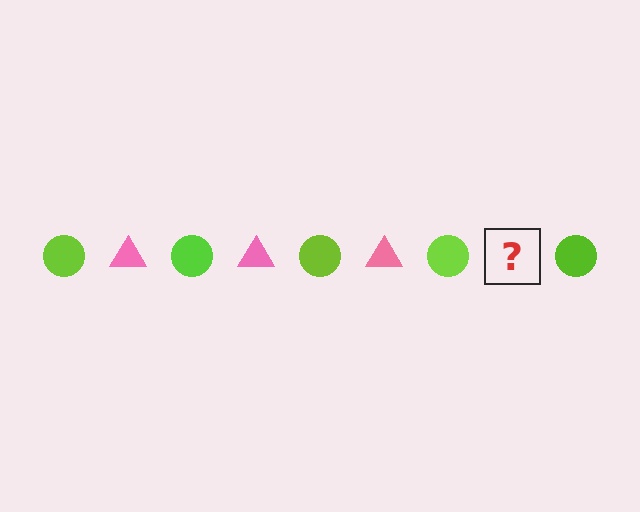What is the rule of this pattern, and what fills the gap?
The rule is that the pattern alternates between lime circle and pink triangle. The gap should be filled with a pink triangle.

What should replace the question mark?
The question mark should be replaced with a pink triangle.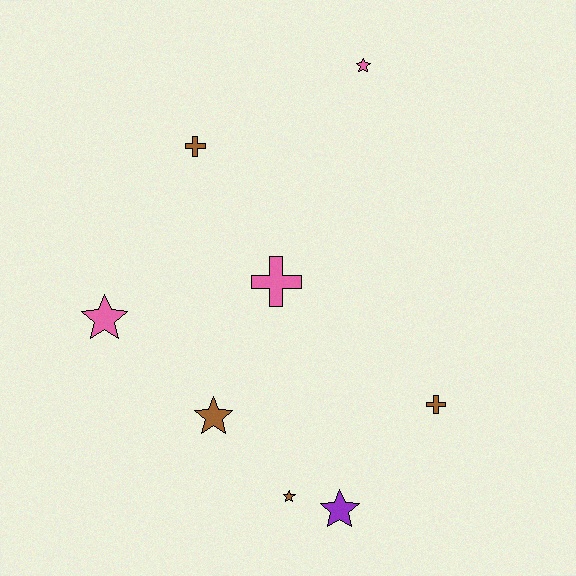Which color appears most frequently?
Brown, with 4 objects.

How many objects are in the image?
There are 8 objects.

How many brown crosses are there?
There are 2 brown crosses.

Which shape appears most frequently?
Star, with 5 objects.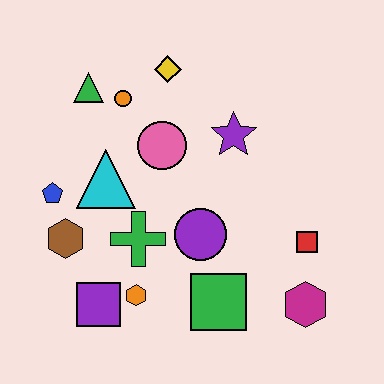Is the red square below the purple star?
Yes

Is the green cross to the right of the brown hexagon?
Yes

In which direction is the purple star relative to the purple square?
The purple star is above the purple square.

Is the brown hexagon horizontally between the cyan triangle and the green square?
No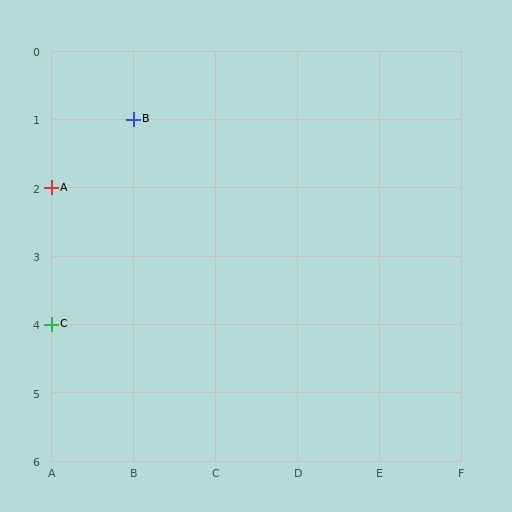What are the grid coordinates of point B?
Point B is at grid coordinates (B, 1).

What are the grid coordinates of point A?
Point A is at grid coordinates (A, 2).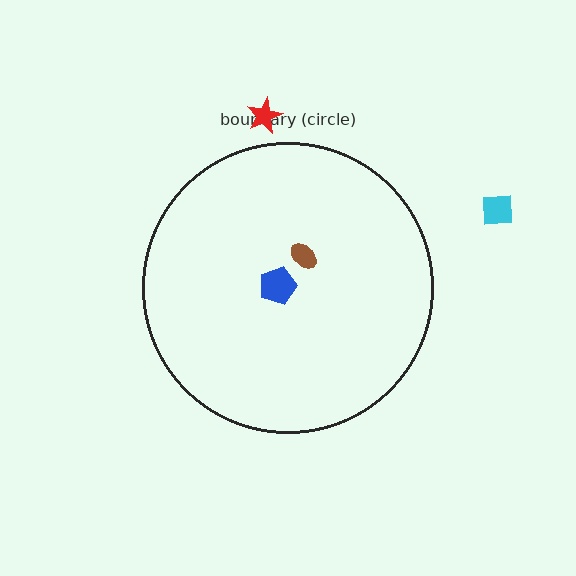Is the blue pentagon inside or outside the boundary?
Inside.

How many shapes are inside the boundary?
2 inside, 2 outside.